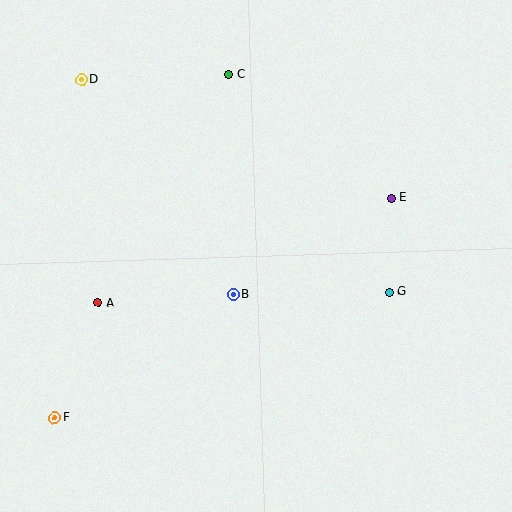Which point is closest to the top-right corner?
Point E is closest to the top-right corner.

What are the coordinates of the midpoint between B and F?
The midpoint between B and F is at (144, 356).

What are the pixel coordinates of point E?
Point E is at (392, 198).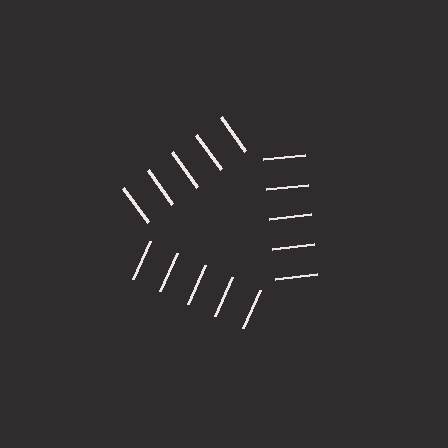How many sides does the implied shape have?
3 sides — the line-ends trace a triangle.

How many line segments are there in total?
15 — 5 along each of the 3 edges.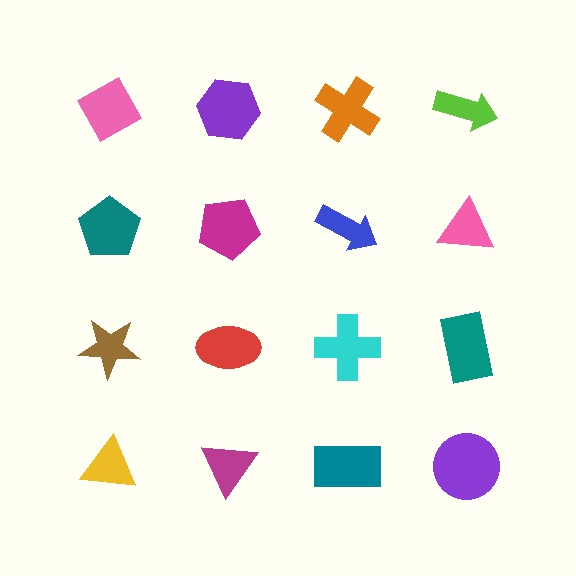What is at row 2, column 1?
A teal pentagon.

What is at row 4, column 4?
A purple circle.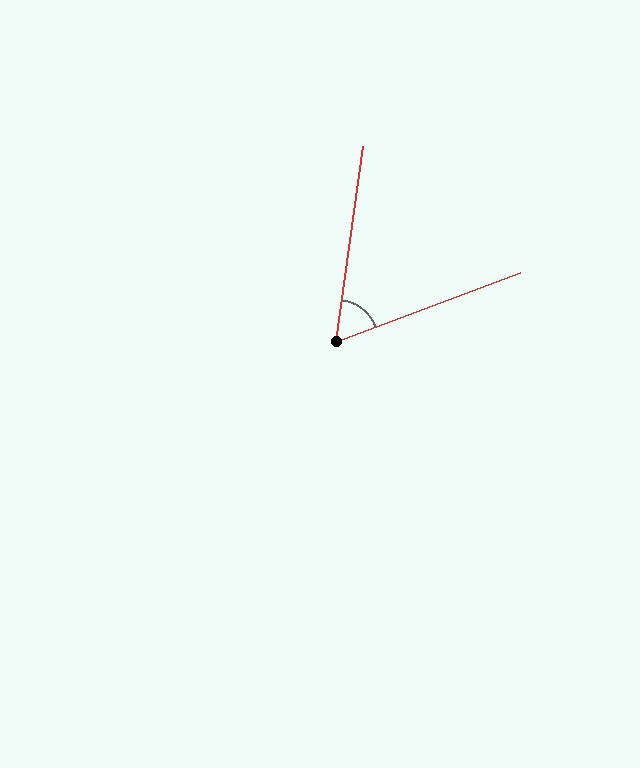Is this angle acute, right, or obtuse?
It is acute.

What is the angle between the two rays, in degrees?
Approximately 62 degrees.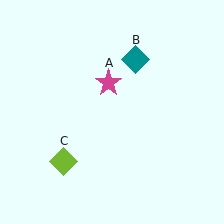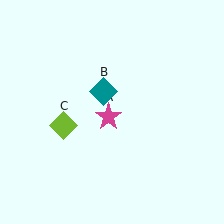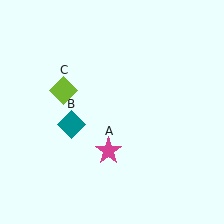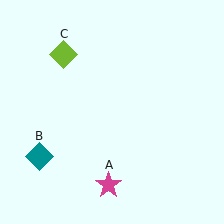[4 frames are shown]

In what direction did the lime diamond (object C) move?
The lime diamond (object C) moved up.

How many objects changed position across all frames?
3 objects changed position: magenta star (object A), teal diamond (object B), lime diamond (object C).